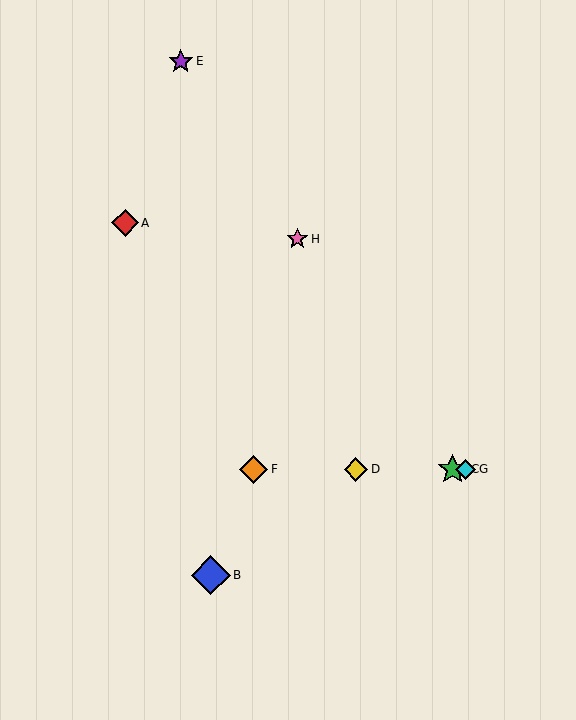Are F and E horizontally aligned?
No, F is at y≈469 and E is at y≈61.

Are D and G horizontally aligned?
Yes, both are at y≈469.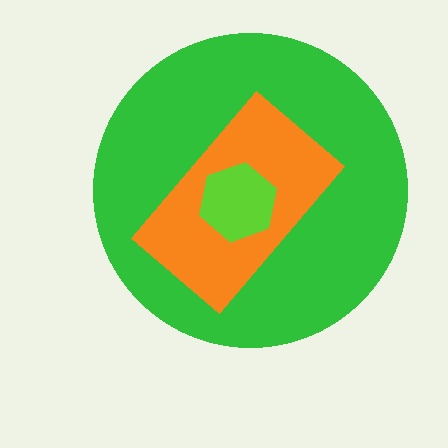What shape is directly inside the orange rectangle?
The lime hexagon.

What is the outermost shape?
The green circle.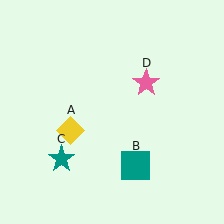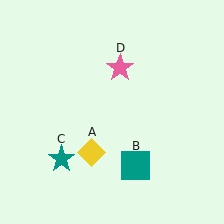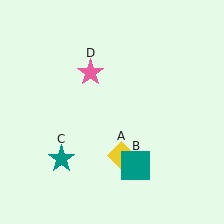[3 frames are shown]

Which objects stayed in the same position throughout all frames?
Teal square (object B) and teal star (object C) remained stationary.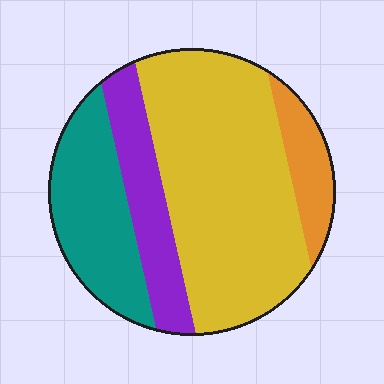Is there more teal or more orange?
Teal.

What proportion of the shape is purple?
Purple covers around 15% of the shape.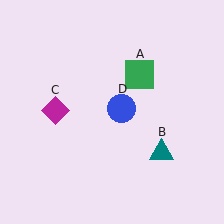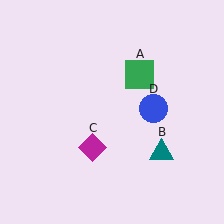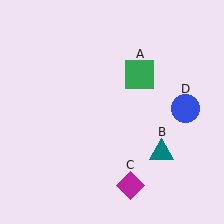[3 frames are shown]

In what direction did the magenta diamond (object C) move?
The magenta diamond (object C) moved down and to the right.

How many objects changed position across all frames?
2 objects changed position: magenta diamond (object C), blue circle (object D).